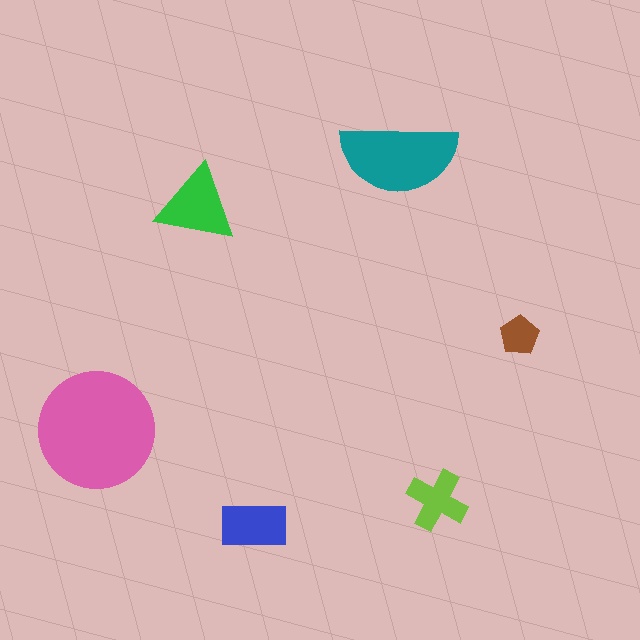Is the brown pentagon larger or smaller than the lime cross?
Smaller.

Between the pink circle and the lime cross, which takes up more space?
The pink circle.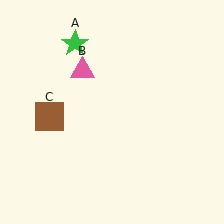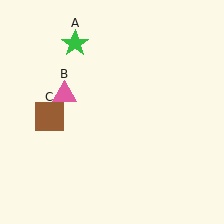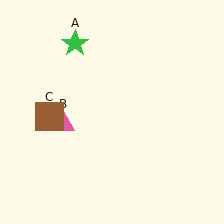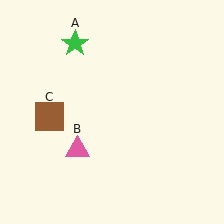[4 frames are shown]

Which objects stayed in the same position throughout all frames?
Green star (object A) and brown square (object C) remained stationary.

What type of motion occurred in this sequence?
The pink triangle (object B) rotated counterclockwise around the center of the scene.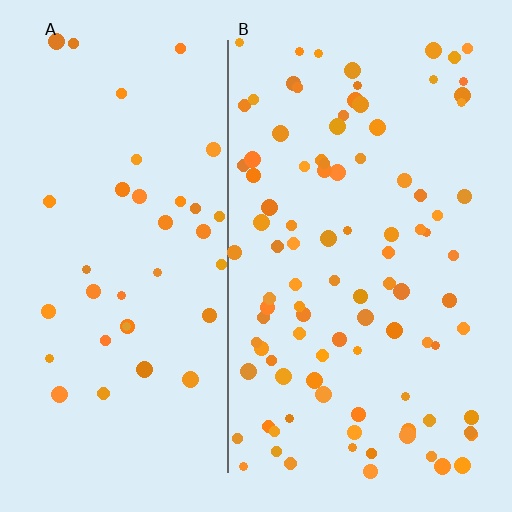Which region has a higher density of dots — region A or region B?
B (the right).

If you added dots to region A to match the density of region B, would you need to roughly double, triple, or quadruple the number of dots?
Approximately triple.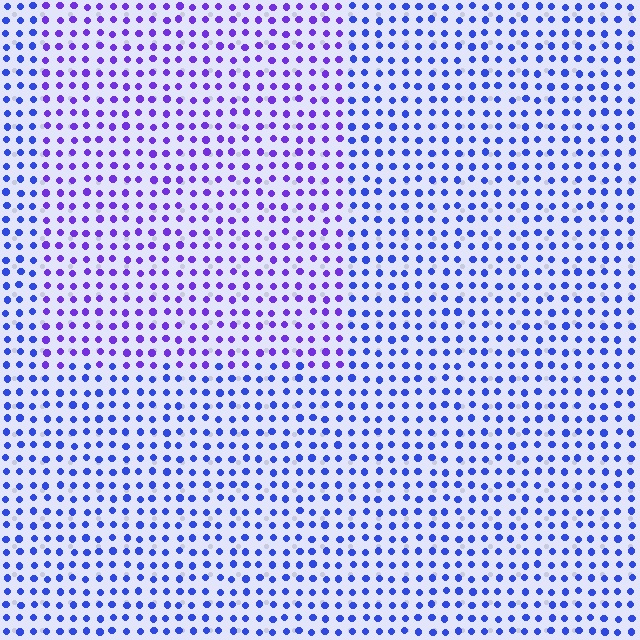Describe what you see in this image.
The image is filled with small blue elements in a uniform arrangement. A rectangle-shaped region is visible where the elements are tinted to a slightly different hue, forming a subtle color boundary.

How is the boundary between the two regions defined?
The boundary is defined purely by a slight shift in hue (about 32 degrees). Spacing, size, and orientation are identical on both sides.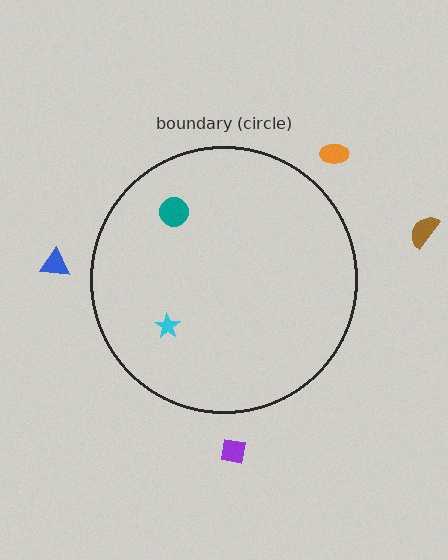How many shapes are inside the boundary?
2 inside, 4 outside.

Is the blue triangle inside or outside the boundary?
Outside.